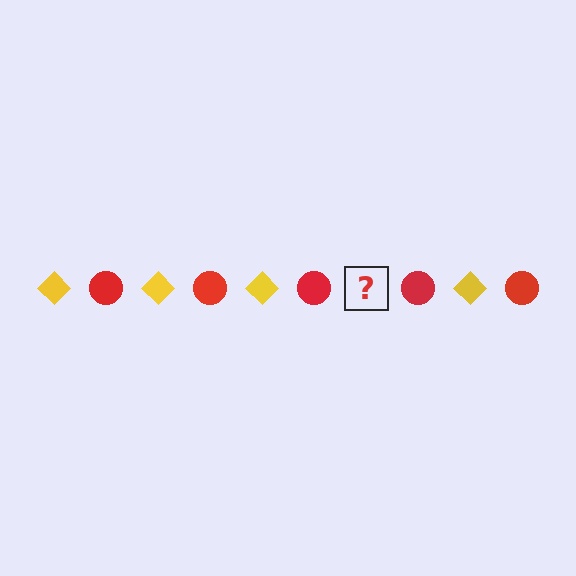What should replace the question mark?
The question mark should be replaced with a yellow diamond.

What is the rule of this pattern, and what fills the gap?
The rule is that the pattern alternates between yellow diamond and red circle. The gap should be filled with a yellow diamond.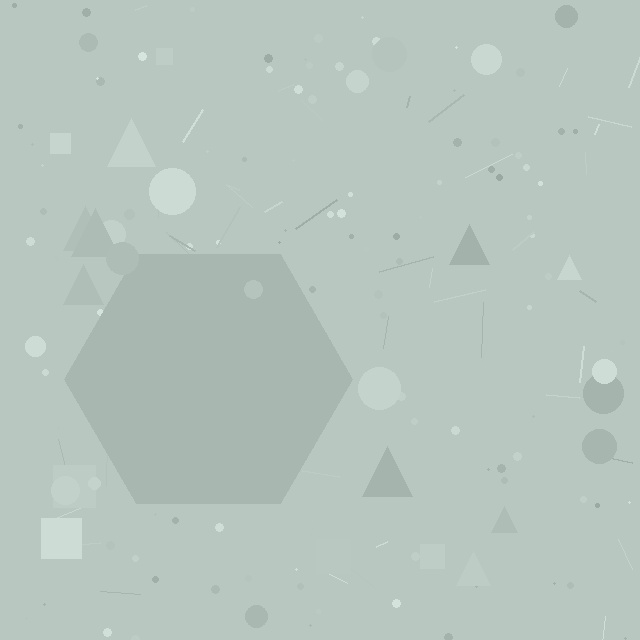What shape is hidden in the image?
A hexagon is hidden in the image.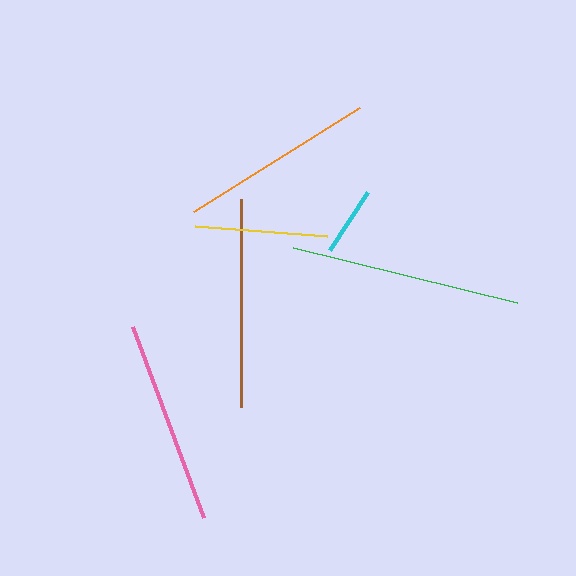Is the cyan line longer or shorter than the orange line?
The orange line is longer than the cyan line.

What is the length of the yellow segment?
The yellow segment is approximately 133 pixels long.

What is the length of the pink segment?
The pink segment is approximately 204 pixels long.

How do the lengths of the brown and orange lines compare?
The brown and orange lines are approximately the same length.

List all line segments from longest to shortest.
From longest to shortest: green, brown, pink, orange, yellow, cyan.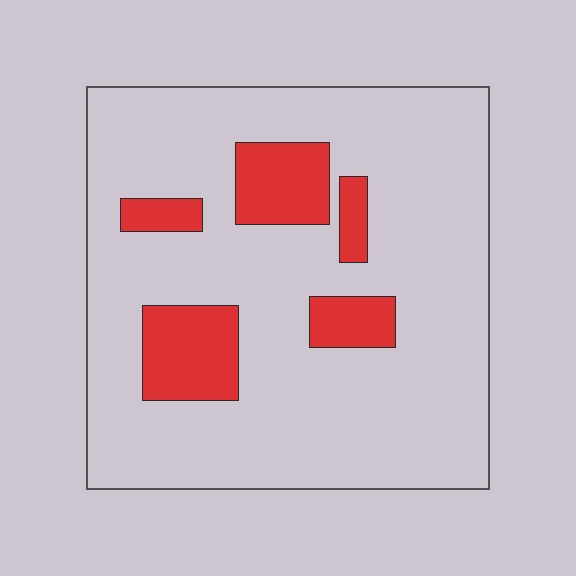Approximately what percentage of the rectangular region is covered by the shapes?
Approximately 15%.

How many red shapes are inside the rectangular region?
5.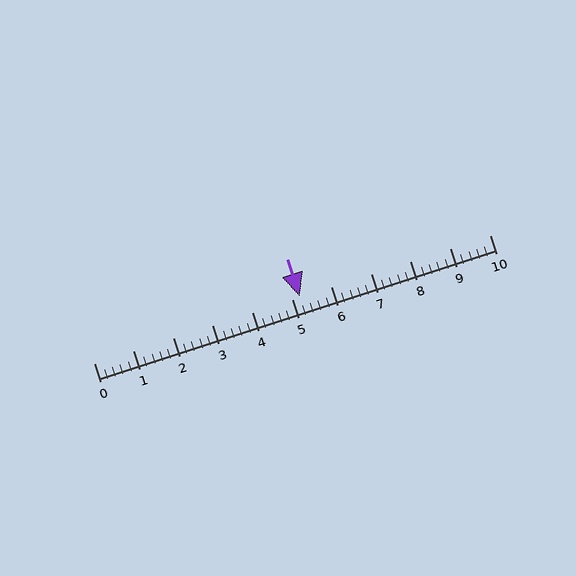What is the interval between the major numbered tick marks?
The major tick marks are spaced 1 units apart.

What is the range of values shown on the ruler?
The ruler shows values from 0 to 10.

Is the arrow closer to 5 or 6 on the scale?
The arrow is closer to 5.